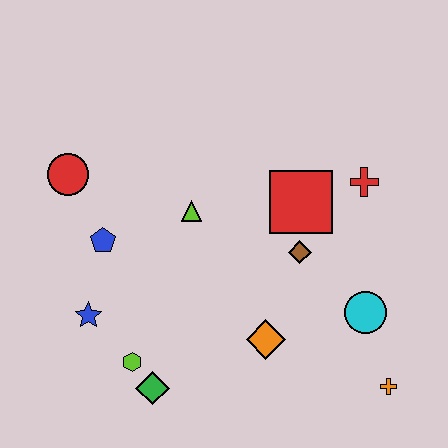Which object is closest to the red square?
The brown diamond is closest to the red square.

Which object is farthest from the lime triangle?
The orange cross is farthest from the lime triangle.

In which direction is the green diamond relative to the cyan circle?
The green diamond is to the left of the cyan circle.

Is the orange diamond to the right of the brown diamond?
No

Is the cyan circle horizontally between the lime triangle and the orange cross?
Yes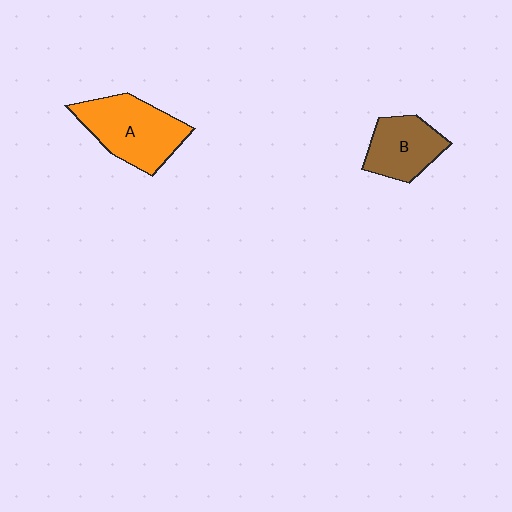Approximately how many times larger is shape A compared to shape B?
Approximately 1.4 times.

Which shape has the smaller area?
Shape B (brown).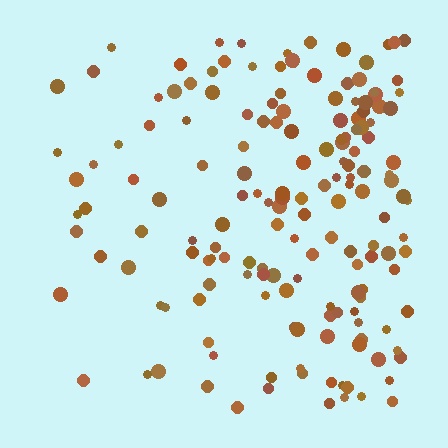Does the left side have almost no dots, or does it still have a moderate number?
Still a moderate number, just noticeably fewer than the right.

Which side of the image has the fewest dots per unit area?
The left.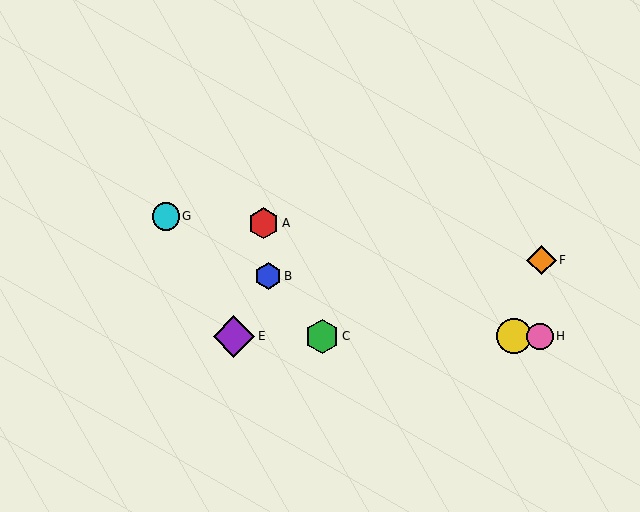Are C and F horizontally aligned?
No, C is at y≈336 and F is at y≈260.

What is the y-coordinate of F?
Object F is at y≈260.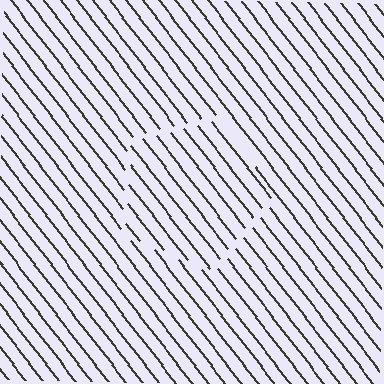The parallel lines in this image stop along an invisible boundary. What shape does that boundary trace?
An illusory pentagon. The interior of the shape contains the same grating, shifted by half a period — the contour is defined by the phase discontinuity where line-ends from the inner and outer gratings abut.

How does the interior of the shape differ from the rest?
The interior of the shape contains the same grating, shifted by half a period — the contour is defined by the phase discontinuity where line-ends from the inner and outer gratings abut.